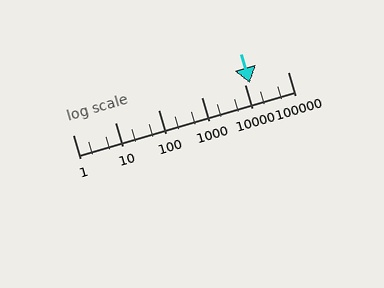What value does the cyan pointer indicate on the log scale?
The pointer indicates approximately 13000.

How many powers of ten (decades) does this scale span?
The scale spans 5 decades, from 1 to 100000.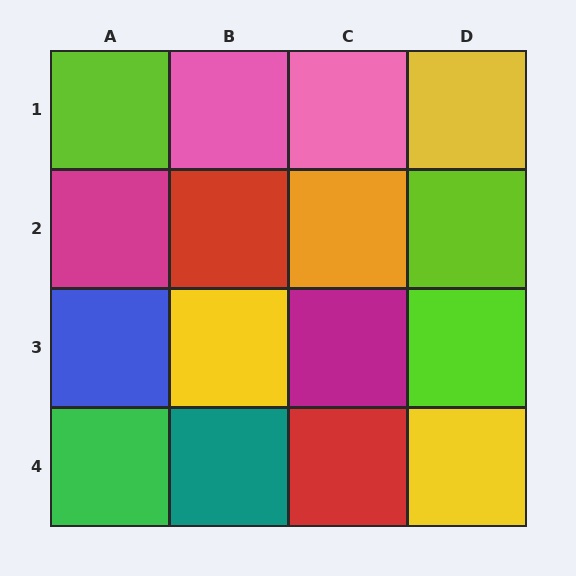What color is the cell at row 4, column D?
Yellow.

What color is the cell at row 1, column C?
Pink.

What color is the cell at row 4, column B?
Teal.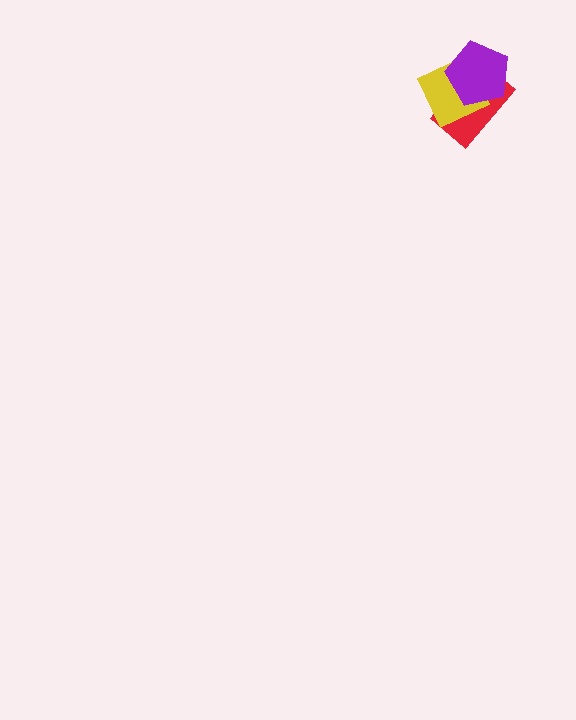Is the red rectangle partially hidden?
Yes, it is partially covered by another shape.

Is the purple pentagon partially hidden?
No, no other shape covers it.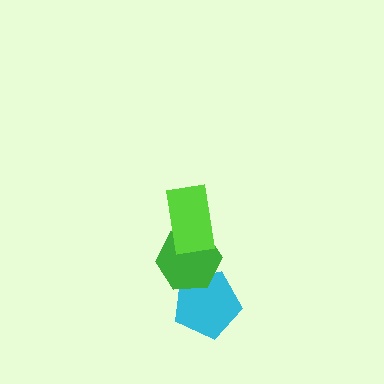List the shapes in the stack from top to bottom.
From top to bottom: the lime rectangle, the green hexagon, the cyan pentagon.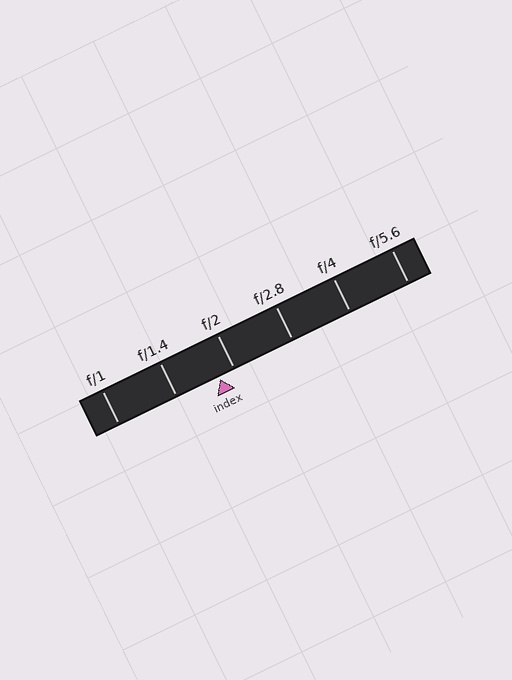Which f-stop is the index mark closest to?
The index mark is closest to f/2.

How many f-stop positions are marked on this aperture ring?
There are 6 f-stop positions marked.